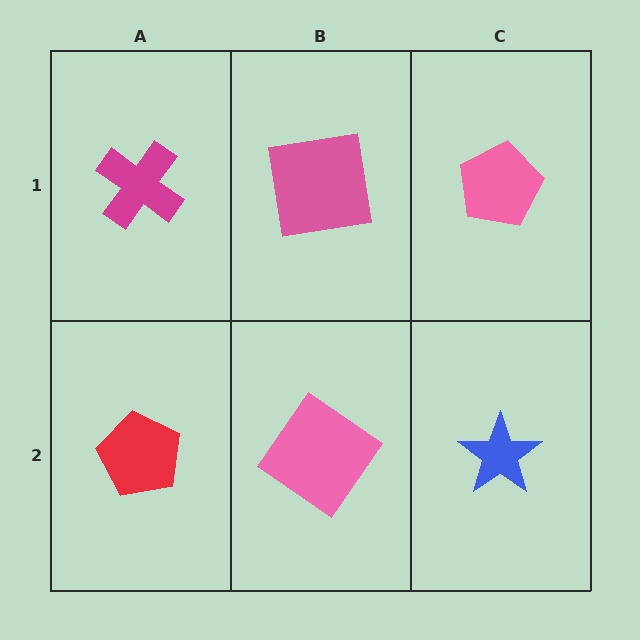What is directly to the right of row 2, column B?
A blue star.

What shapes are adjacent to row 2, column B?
A pink square (row 1, column B), a red pentagon (row 2, column A), a blue star (row 2, column C).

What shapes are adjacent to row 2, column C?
A pink pentagon (row 1, column C), a pink diamond (row 2, column B).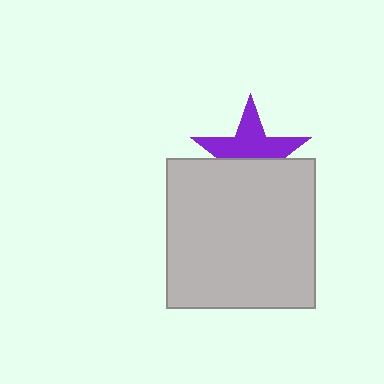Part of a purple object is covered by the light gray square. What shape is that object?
It is a star.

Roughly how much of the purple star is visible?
About half of it is visible (roughly 54%).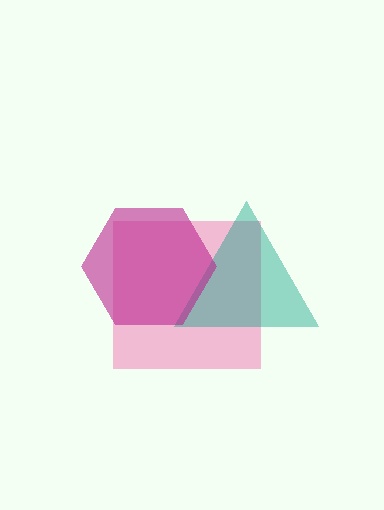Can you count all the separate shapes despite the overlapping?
Yes, there are 3 separate shapes.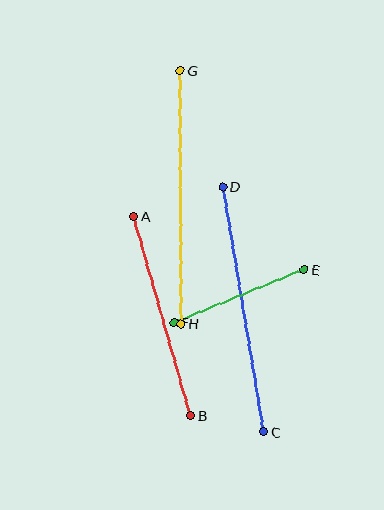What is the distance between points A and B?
The distance is approximately 207 pixels.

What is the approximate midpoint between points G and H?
The midpoint is at approximately (181, 197) pixels.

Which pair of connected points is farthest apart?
Points G and H are farthest apart.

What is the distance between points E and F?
The distance is approximately 141 pixels.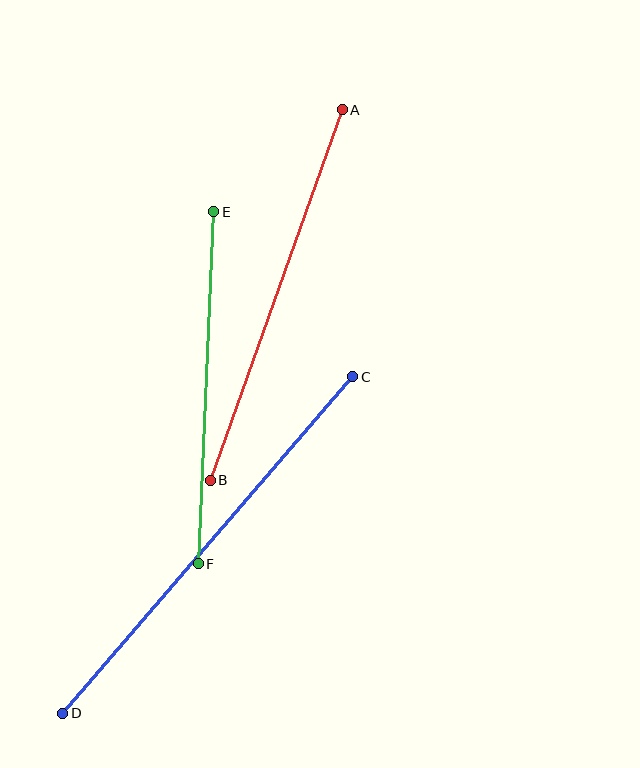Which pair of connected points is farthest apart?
Points C and D are farthest apart.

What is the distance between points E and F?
The distance is approximately 352 pixels.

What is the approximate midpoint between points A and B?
The midpoint is at approximately (276, 295) pixels.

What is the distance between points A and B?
The distance is approximately 394 pixels.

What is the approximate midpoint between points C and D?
The midpoint is at approximately (208, 545) pixels.